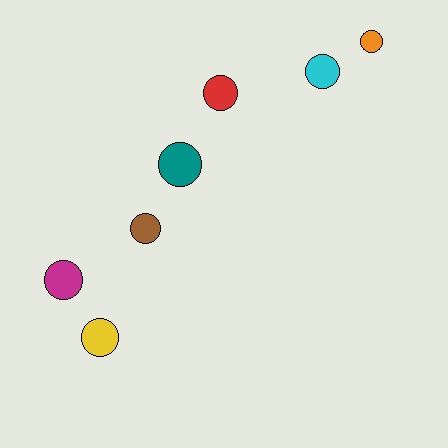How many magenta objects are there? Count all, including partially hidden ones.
There is 1 magenta object.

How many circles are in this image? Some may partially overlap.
There are 7 circles.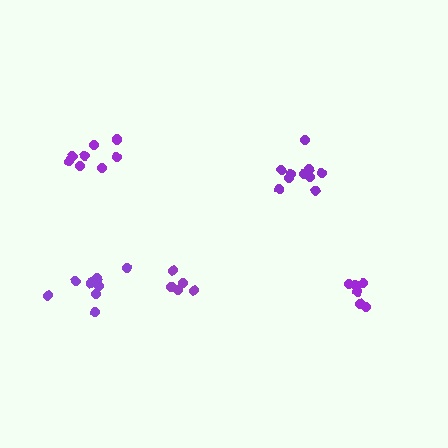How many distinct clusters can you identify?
There are 5 distinct clusters.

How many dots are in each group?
Group 1: 5 dots, Group 2: 10 dots, Group 3: 8 dots, Group 4: 7 dots, Group 5: 9 dots (39 total).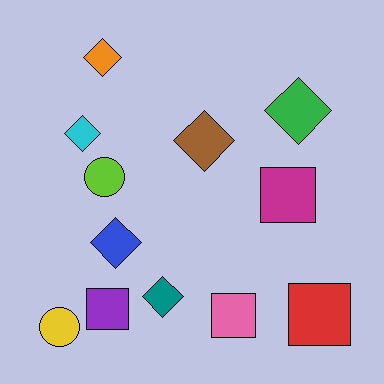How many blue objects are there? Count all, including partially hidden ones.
There is 1 blue object.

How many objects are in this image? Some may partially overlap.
There are 12 objects.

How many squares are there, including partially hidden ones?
There are 4 squares.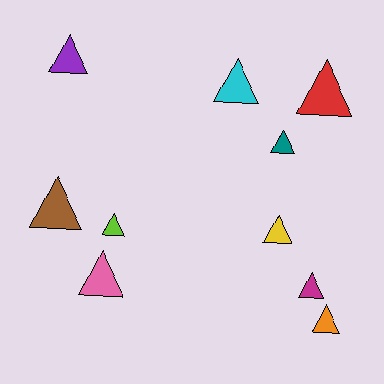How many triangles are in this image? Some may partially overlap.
There are 10 triangles.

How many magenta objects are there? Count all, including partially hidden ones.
There is 1 magenta object.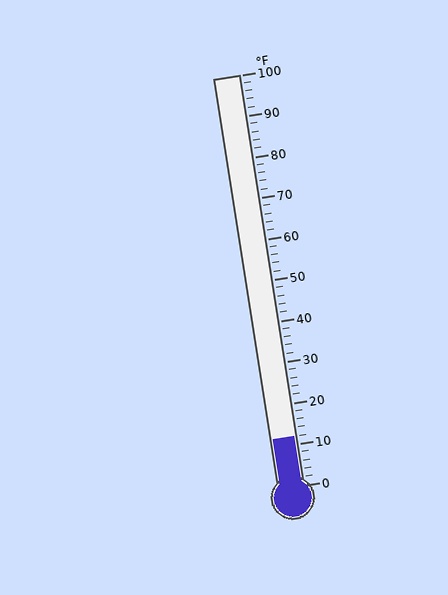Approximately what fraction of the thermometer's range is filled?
The thermometer is filled to approximately 10% of its range.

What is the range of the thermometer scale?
The thermometer scale ranges from 0°F to 100°F.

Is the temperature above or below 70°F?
The temperature is below 70°F.